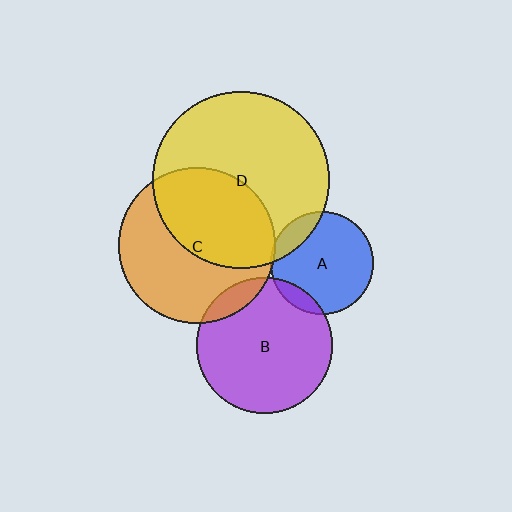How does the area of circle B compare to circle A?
Approximately 1.7 times.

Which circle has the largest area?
Circle D (yellow).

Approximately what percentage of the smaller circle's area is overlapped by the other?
Approximately 5%.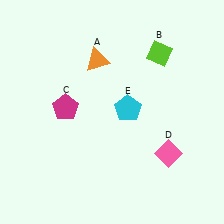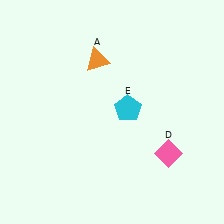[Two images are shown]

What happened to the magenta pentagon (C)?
The magenta pentagon (C) was removed in Image 2. It was in the top-left area of Image 1.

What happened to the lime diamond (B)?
The lime diamond (B) was removed in Image 2. It was in the top-right area of Image 1.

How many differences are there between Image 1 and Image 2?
There are 2 differences between the two images.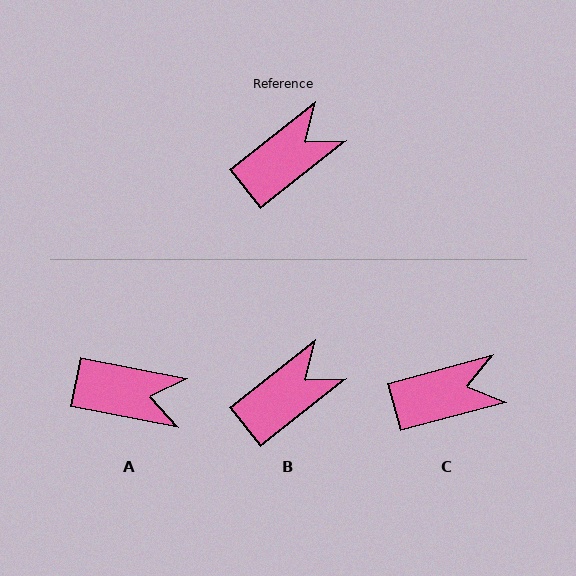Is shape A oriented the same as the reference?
No, it is off by about 49 degrees.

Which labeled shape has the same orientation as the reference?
B.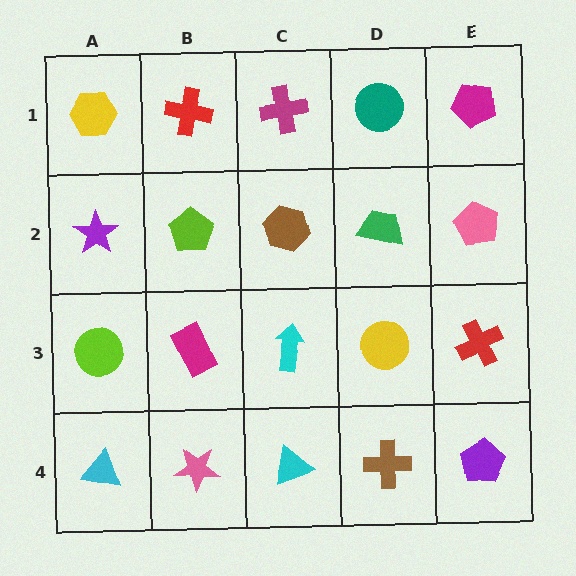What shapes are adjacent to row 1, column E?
A pink pentagon (row 2, column E), a teal circle (row 1, column D).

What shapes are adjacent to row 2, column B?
A red cross (row 1, column B), a magenta rectangle (row 3, column B), a purple star (row 2, column A), a brown hexagon (row 2, column C).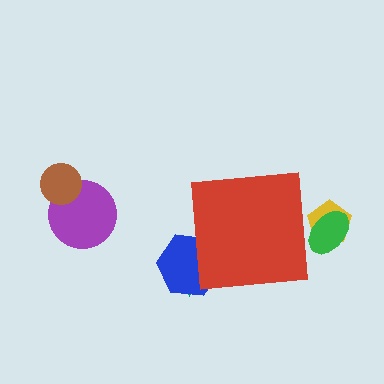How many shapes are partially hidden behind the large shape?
4 shapes are partially hidden.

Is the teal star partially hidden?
Yes, the teal star is partially hidden behind the red square.